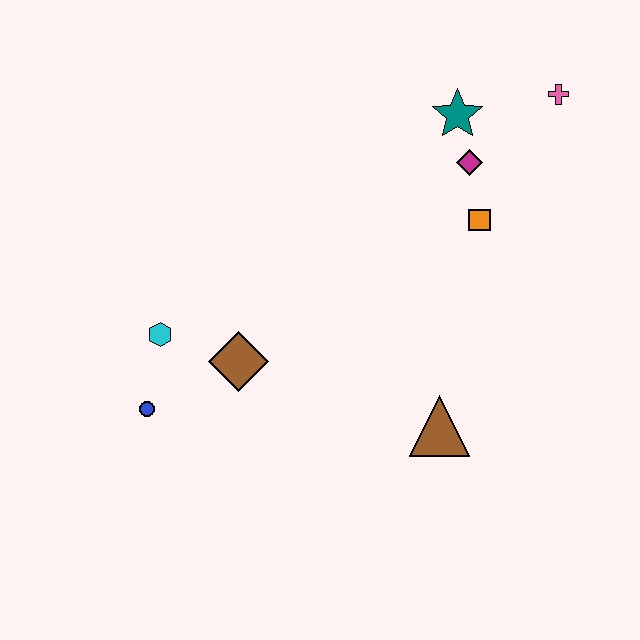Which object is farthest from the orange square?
The blue circle is farthest from the orange square.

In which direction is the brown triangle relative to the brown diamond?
The brown triangle is to the right of the brown diamond.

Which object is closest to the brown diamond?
The cyan hexagon is closest to the brown diamond.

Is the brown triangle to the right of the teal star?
No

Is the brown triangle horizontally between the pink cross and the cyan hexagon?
Yes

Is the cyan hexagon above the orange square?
No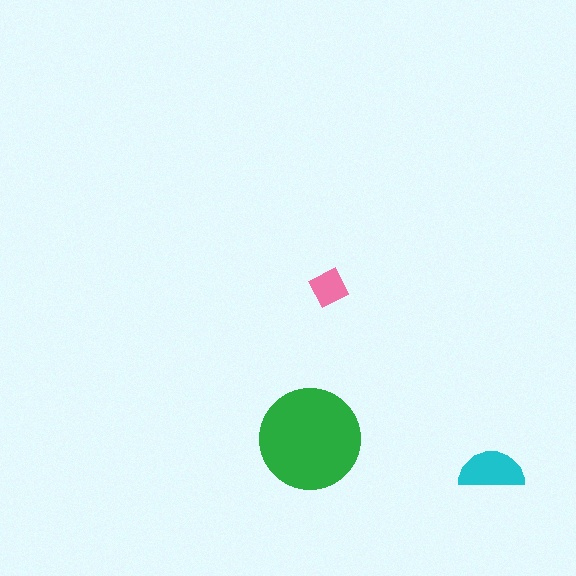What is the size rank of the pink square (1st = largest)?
3rd.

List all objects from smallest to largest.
The pink square, the cyan semicircle, the green circle.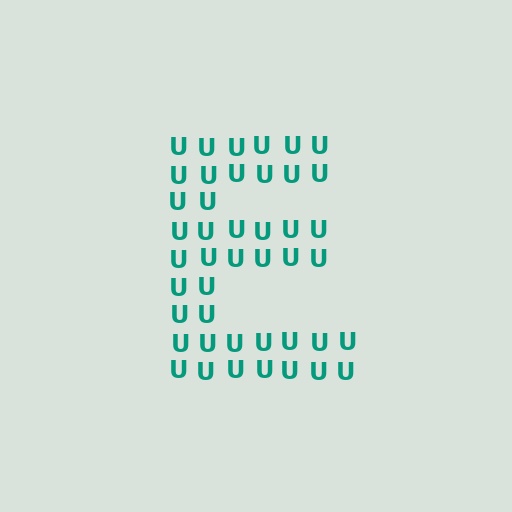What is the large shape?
The large shape is the letter E.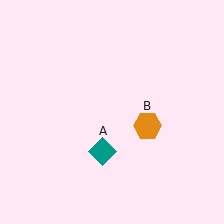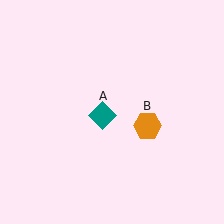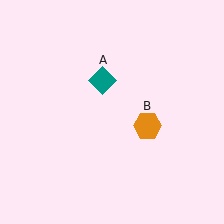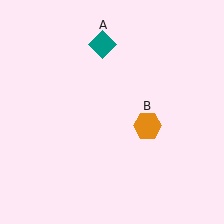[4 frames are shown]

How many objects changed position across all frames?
1 object changed position: teal diamond (object A).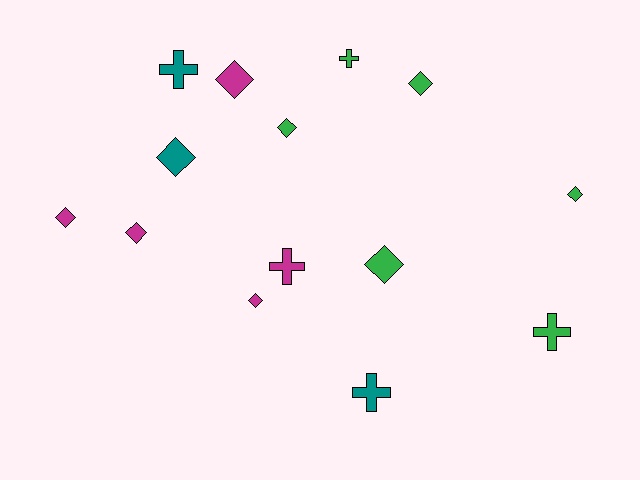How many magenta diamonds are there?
There are 4 magenta diamonds.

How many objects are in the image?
There are 14 objects.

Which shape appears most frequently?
Diamond, with 9 objects.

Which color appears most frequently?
Green, with 6 objects.